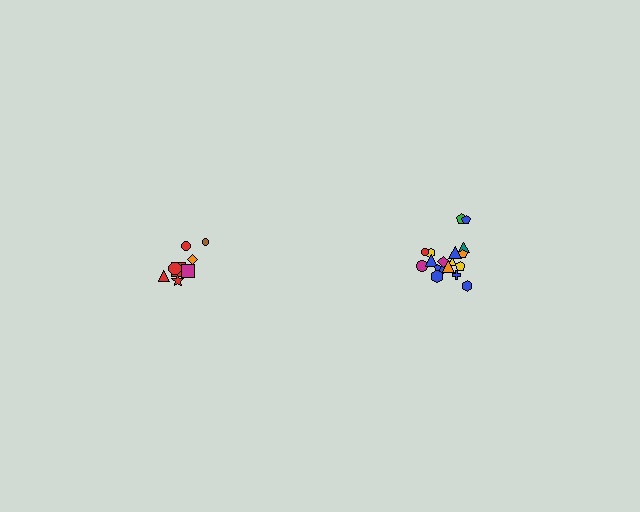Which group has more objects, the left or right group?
The right group.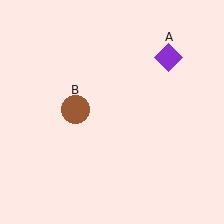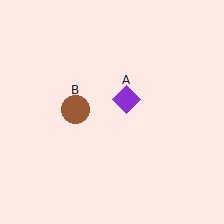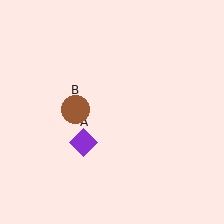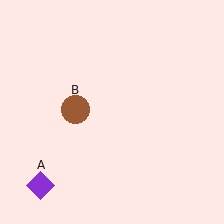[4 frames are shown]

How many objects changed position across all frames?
1 object changed position: purple diamond (object A).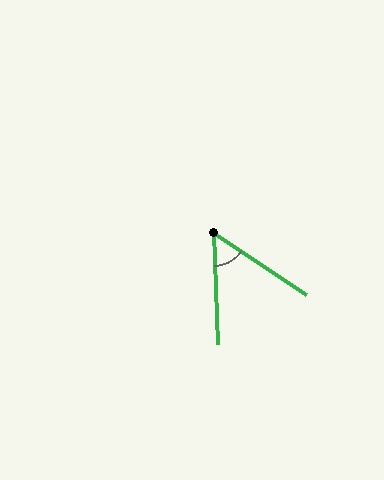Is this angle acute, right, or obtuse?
It is acute.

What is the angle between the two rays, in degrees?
Approximately 54 degrees.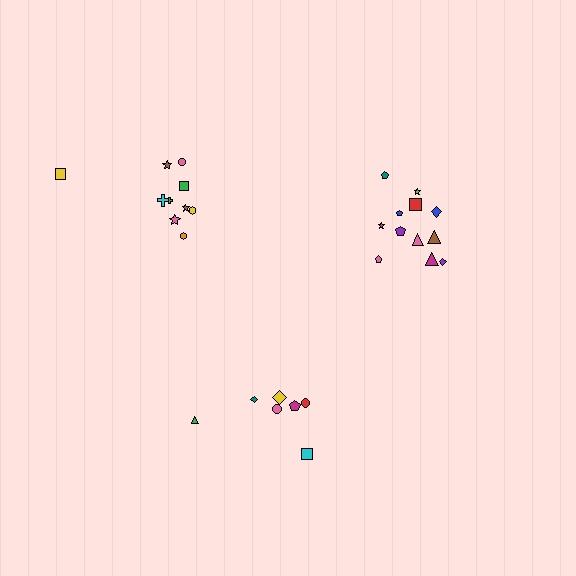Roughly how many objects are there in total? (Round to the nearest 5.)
Roughly 30 objects in total.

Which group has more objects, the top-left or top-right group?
The top-right group.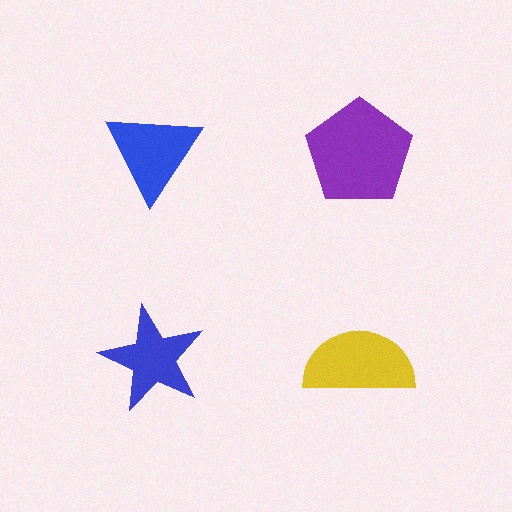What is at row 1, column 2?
A purple pentagon.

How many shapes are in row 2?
2 shapes.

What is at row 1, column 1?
A blue triangle.